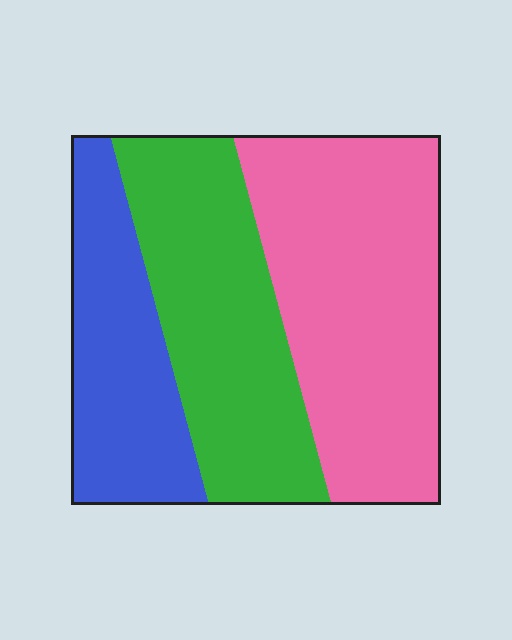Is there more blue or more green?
Green.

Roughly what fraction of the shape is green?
Green covers around 35% of the shape.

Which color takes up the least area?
Blue, at roughly 25%.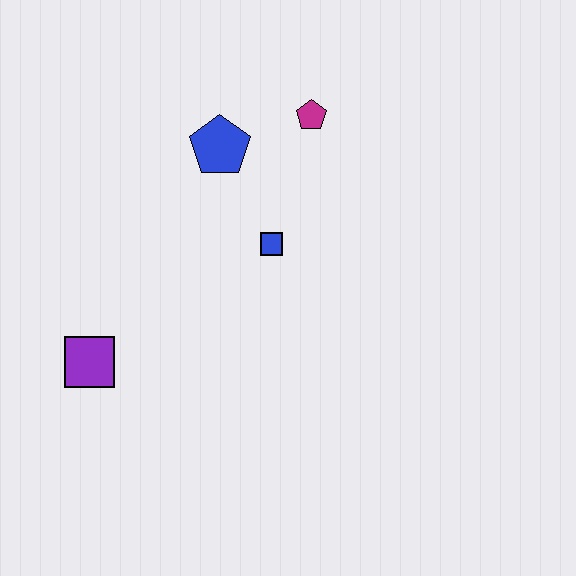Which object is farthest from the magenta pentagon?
The purple square is farthest from the magenta pentagon.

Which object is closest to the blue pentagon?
The magenta pentagon is closest to the blue pentagon.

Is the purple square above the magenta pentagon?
No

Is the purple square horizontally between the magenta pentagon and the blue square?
No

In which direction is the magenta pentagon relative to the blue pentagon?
The magenta pentagon is to the right of the blue pentagon.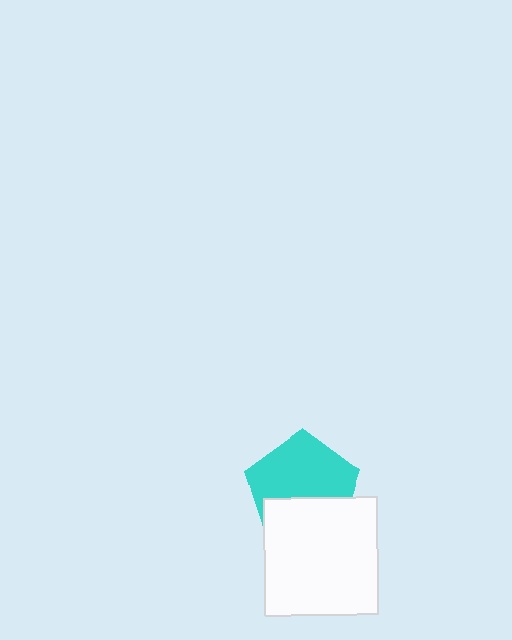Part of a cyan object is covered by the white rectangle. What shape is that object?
It is a pentagon.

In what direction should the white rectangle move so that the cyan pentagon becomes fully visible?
The white rectangle should move down. That is the shortest direction to clear the overlap and leave the cyan pentagon fully visible.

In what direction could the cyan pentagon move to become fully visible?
The cyan pentagon could move up. That would shift it out from behind the white rectangle entirely.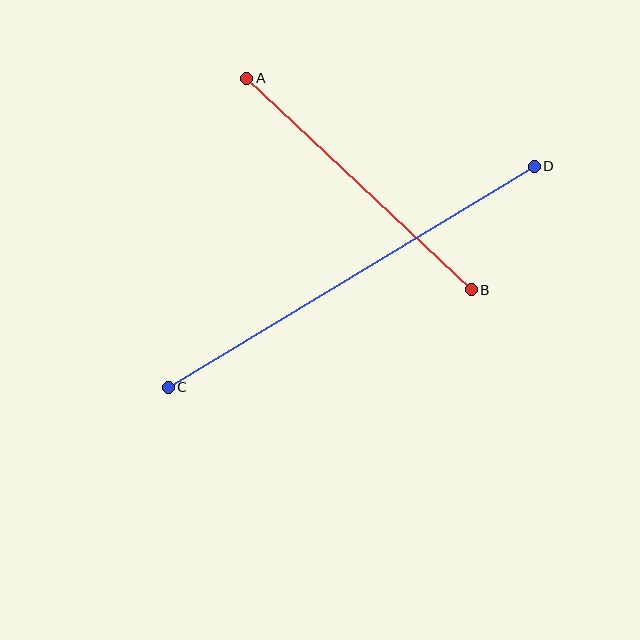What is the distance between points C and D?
The distance is approximately 428 pixels.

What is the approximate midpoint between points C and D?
The midpoint is at approximately (351, 277) pixels.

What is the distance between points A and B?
The distance is approximately 308 pixels.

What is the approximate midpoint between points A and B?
The midpoint is at approximately (359, 184) pixels.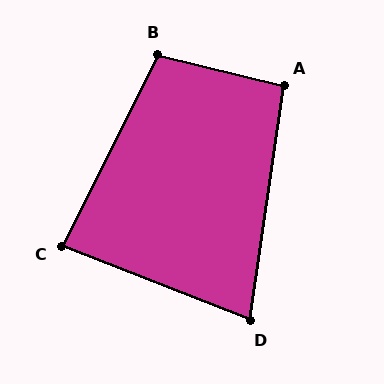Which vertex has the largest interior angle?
B, at approximately 103 degrees.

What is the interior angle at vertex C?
Approximately 85 degrees (acute).